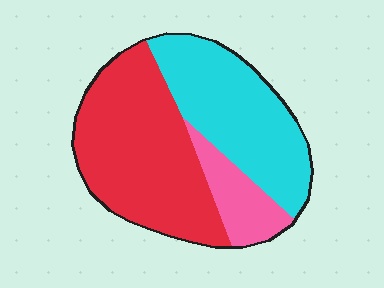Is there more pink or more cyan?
Cyan.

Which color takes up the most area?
Red, at roughly 50%.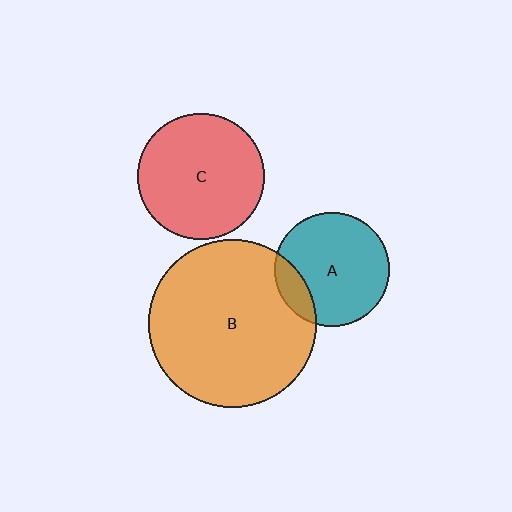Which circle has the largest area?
Circle B (orange).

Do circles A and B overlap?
Yes.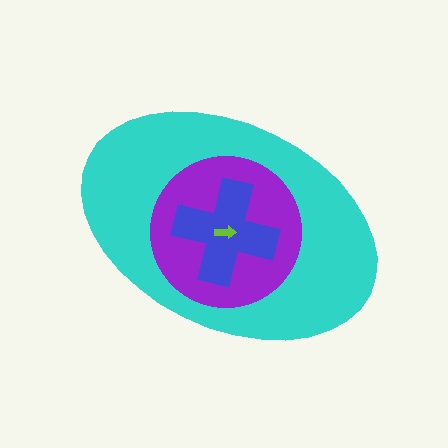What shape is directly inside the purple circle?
The blue cross.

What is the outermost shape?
The cyan ellipse.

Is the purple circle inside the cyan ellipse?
Yes.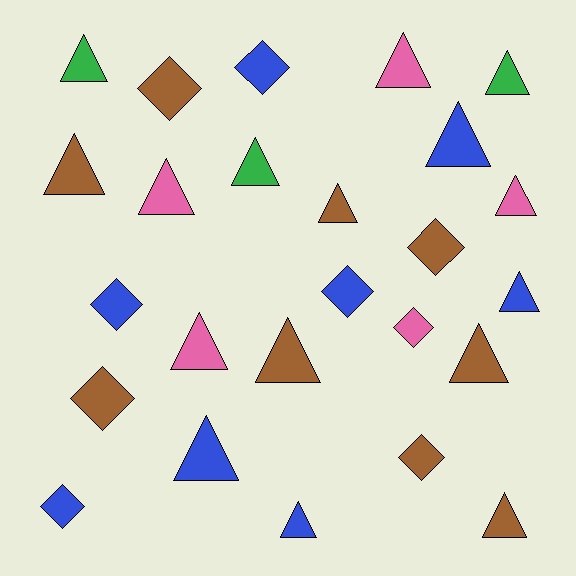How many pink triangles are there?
There are 4 pink triangles.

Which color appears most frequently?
Brown, with 9 objects.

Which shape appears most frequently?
Triangle, with 16 objects.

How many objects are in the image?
There are 25 objects.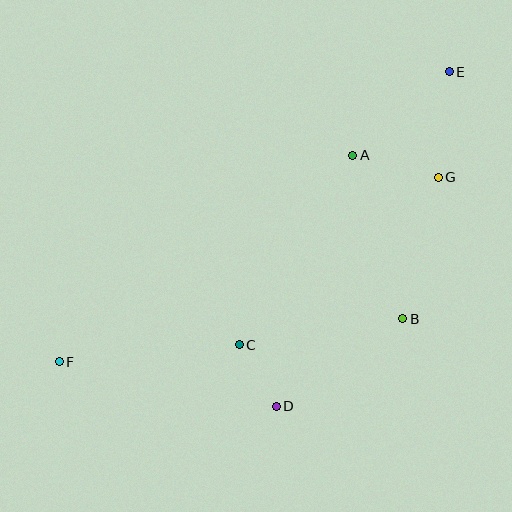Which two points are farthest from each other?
Points E and F are farthest from each other.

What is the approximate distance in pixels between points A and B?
The distance between A and B is approximately 171 pixels.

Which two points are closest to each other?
Points C and D are closest to each other.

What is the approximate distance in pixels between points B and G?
The distance between B and G is approximately 146 pixels.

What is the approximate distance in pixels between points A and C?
The distance between A and C is approximately 221 pixels.